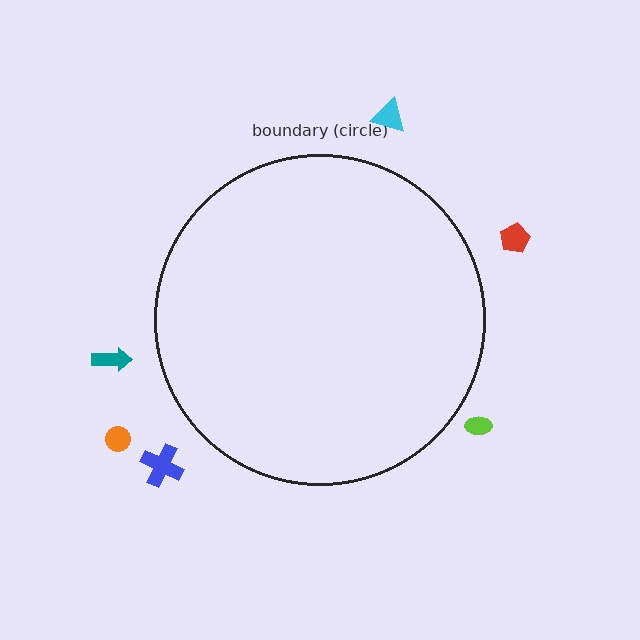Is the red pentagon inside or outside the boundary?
Outside.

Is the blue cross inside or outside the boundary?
Outside.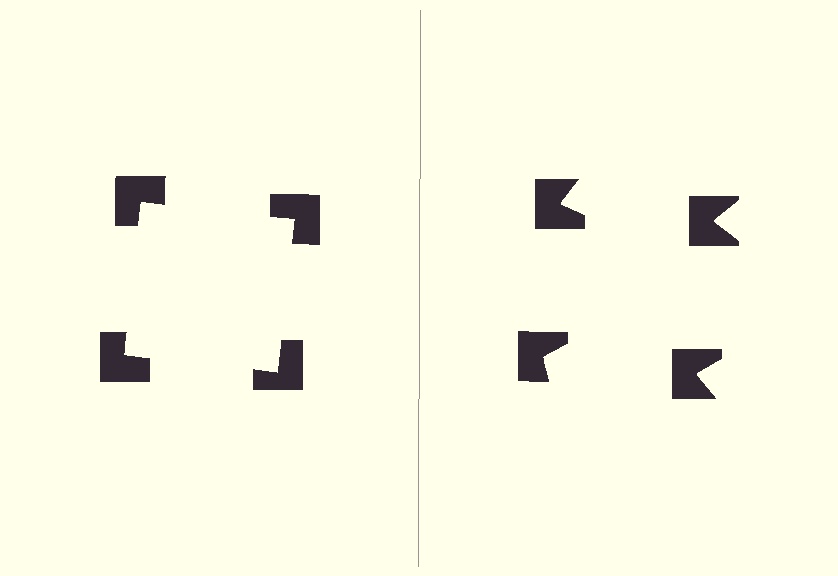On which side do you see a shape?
An illusory square appears on the left side. On the right side the wedge cuts are rotated, so no coherent shape forms.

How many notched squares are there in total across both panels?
8 — 4 on each side.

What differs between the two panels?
The notched squares are positioned identically on both sides; only the wedge orientations differ. On the left they align to a square; on the right they are misaligned.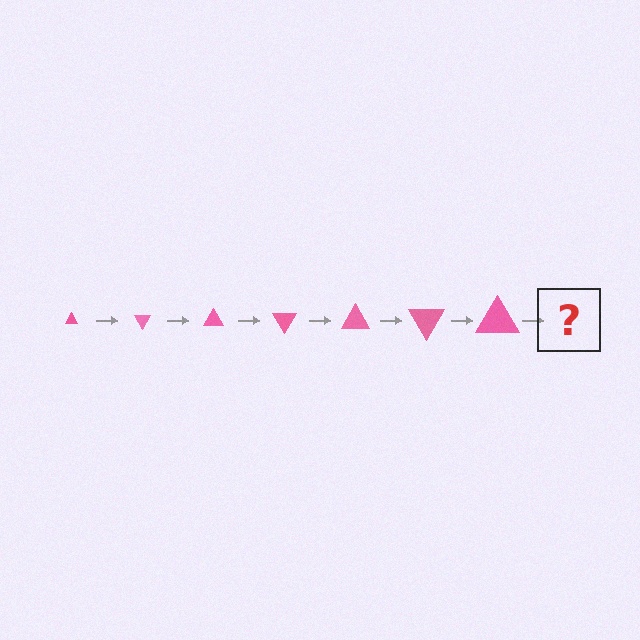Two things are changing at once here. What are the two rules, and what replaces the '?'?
The two rules are that the triangle grows larger each step and it rotates 60 degrees each step. The '?' should be a triangle, larger than the previous one and rotated 420 degrees from the start.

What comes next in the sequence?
The next element should be a triangle, larger than the previous one and rotated 420 degrees from the start.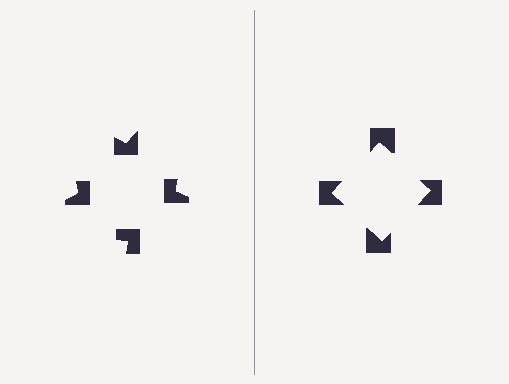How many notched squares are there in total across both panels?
8 — 4 on each side.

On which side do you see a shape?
An illusory square appears on the right side. On the left side the wedge cuts are rotated, so no coherent shape forms.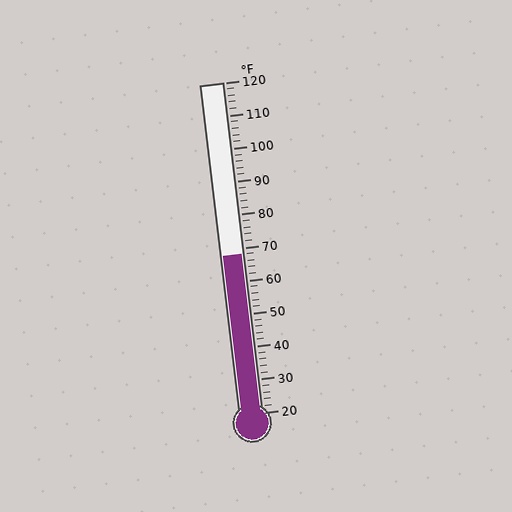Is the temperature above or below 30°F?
The temperature is above 30°F.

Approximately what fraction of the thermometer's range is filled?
The thermometer is filled to approximately 50% of its range.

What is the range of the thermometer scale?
The thermometer scale ranges from 20°F to 120°F.